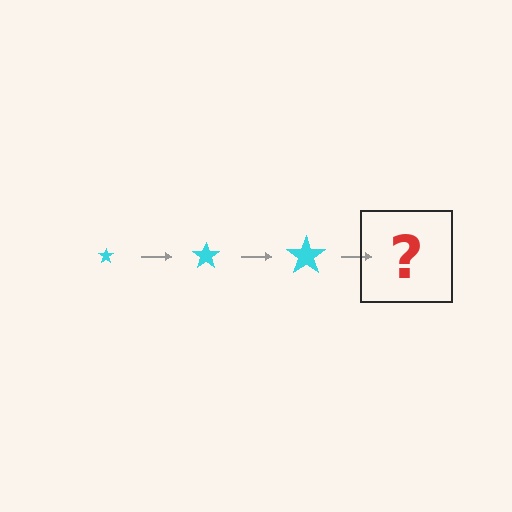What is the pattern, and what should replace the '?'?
The pattern is that the star gets progressively larger each step. The '?' should be a cyan star, larger than the previous one.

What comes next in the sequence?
The next element should be a cyan star, larger than the previous one.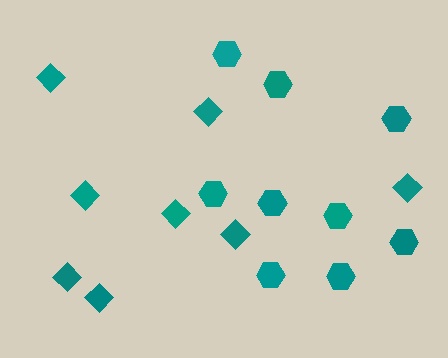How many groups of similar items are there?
There are 2 groups: one group of diamonds (8) and one group of hexagons (9).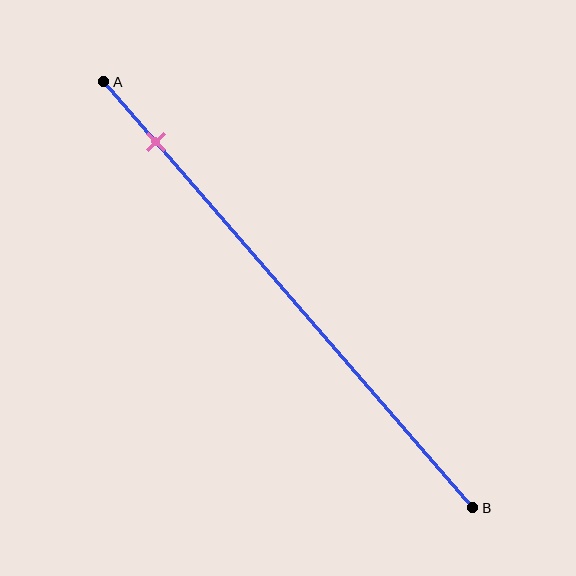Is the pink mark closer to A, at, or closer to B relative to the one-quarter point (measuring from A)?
The pink mark is closer to point A than the one-quarter point of segment AB.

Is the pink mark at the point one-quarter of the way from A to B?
No, the mark is at about 15% from A, not at the 25% one-quarter point.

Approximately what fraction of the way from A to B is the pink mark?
The pink mark is approximately 15% of the way from A to B.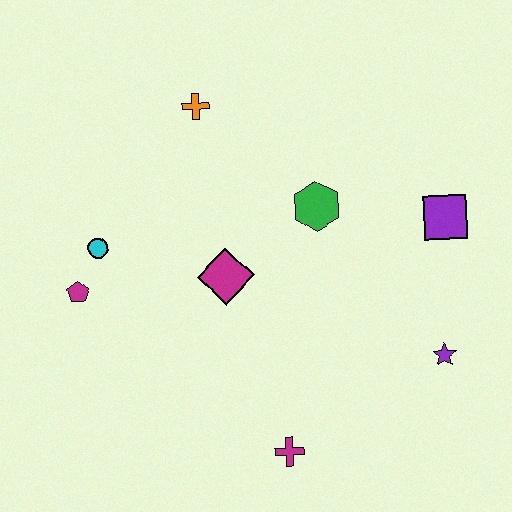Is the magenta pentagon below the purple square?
Yes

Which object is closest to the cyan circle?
The magenta pentagon is closest to the cyan circle.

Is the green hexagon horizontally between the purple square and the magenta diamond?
Yes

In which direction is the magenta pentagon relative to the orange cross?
The magenta pentagon is below the orange cross.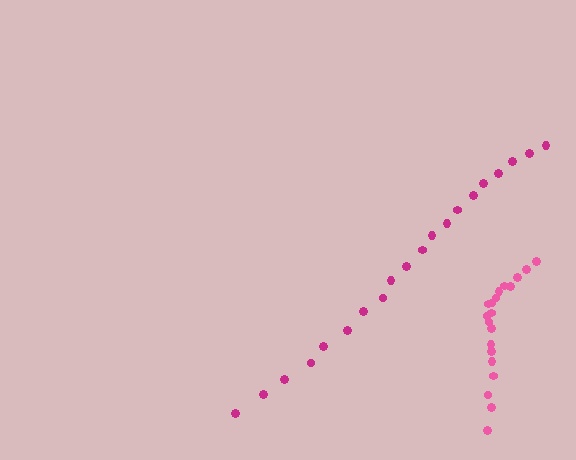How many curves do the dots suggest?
There are 2 distinct paths.